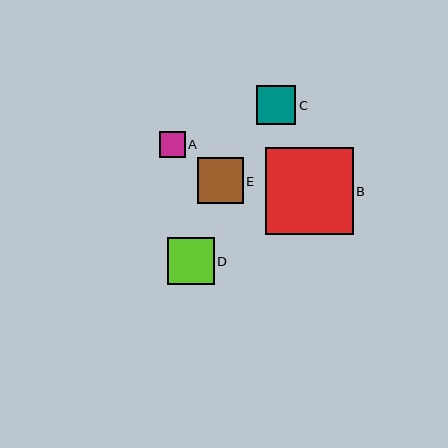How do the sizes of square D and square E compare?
Square D and square E are approximately the same size.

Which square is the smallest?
Square A is the smallest with a size of approximately 26 pixels.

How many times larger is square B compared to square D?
Square B is approximately 1.9 times the size of square D.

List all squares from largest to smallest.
From largest to smallest: B, D, E, C, A.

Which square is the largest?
Square B is the largest with a size of approximately 87 pixels.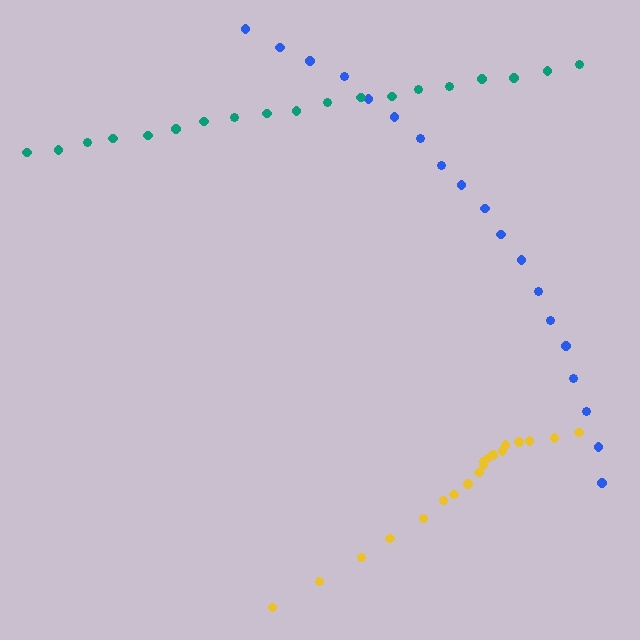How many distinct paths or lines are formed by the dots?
There are 3 distinct paths.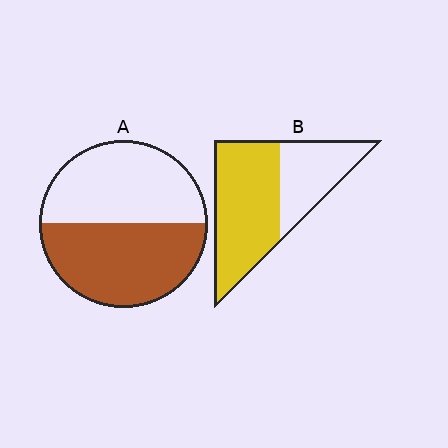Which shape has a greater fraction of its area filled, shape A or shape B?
Shape B.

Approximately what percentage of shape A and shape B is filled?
A is approximately 50% and B is approximately 65%.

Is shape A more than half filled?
Roughly half.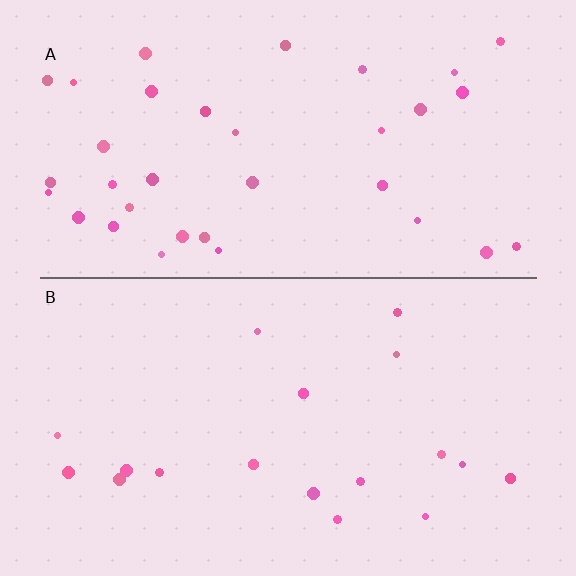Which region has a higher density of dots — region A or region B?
A (the top).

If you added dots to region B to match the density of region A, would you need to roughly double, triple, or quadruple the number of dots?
Approximately double.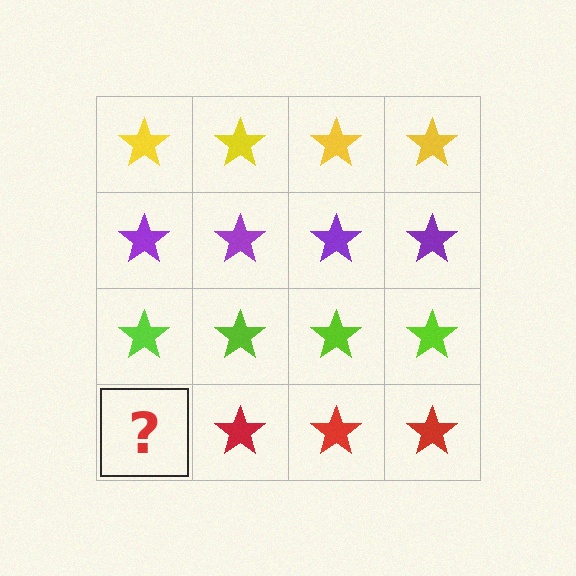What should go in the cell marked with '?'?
The missing cell should contain a red star.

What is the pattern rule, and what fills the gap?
The rule is that each row has a consistent color. The gap should be filled with a red star.